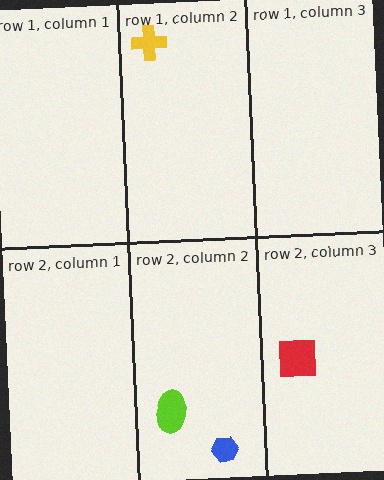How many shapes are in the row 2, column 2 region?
2.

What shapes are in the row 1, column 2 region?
The yellow cross.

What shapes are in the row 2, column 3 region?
The red square.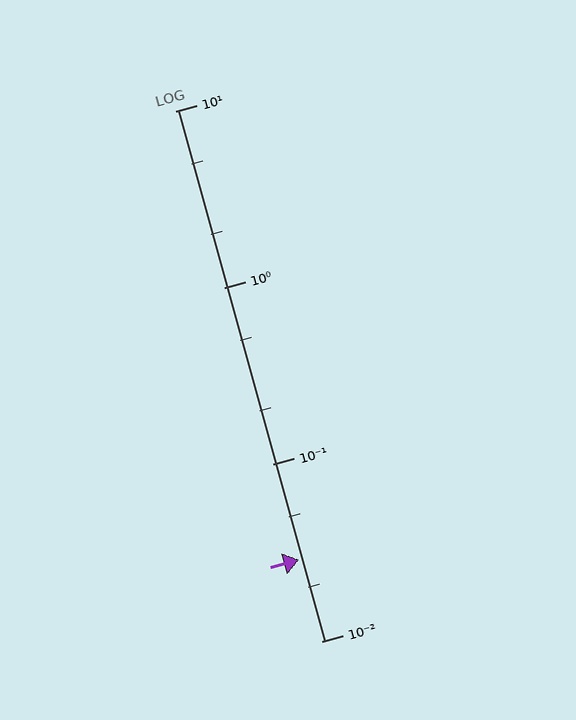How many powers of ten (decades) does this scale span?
The scale spans 3 decades, from 0.01 to 10.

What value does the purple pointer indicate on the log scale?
The pointer indicates approximately 0.029.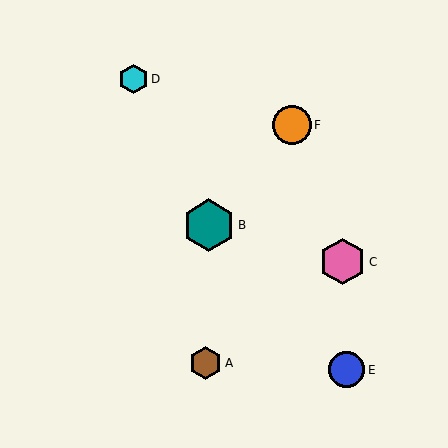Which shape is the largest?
The teal hexagon (labeled B) is the largest.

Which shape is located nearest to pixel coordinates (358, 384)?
The blue circle (labeled E) at (346, 370) is nearest to that location.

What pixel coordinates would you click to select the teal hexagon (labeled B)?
Click at (209, 225) to select the teal hexagon B.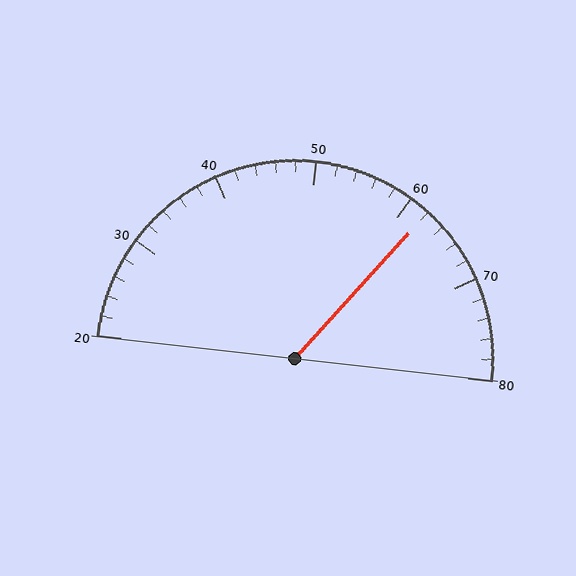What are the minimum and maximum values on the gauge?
The gauge ranges from 20 to 80.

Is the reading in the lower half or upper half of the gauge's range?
The reading is in the upper half of the range (20 to 80).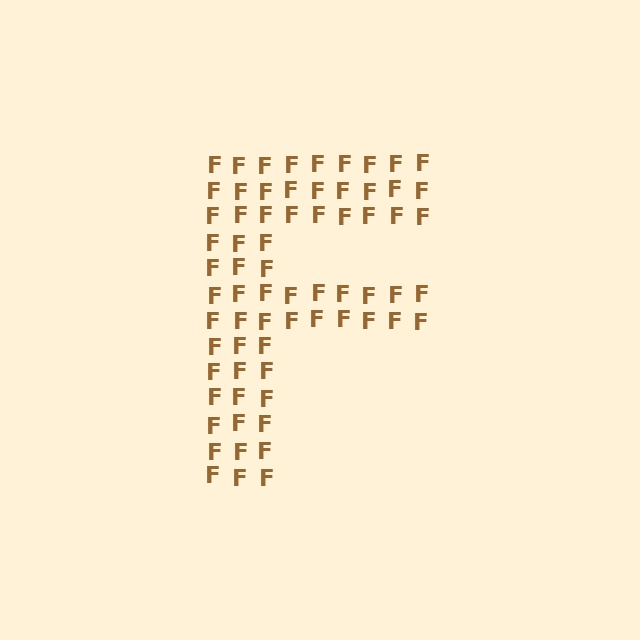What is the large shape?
The large shape is the letter F.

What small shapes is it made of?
It is made of small letter F's.